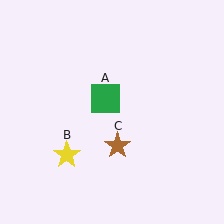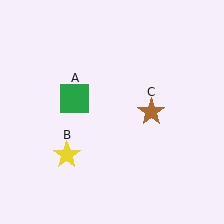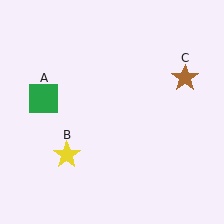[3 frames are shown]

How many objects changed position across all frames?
2 objects changed position: green square (object A), brown star (object C).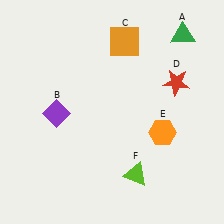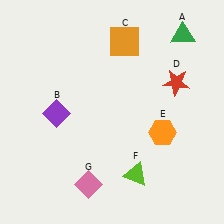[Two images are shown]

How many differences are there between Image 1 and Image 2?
There is 1 difference between the two images.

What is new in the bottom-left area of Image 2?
A pink diamond (G) was added in the bottom-left area of Image 2.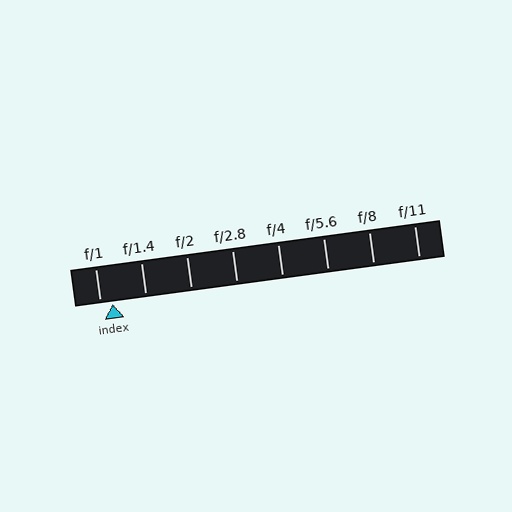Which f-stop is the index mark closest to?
The index mark is closest to f/1.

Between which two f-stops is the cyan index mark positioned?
The index mark is between f/1 and f/1.4.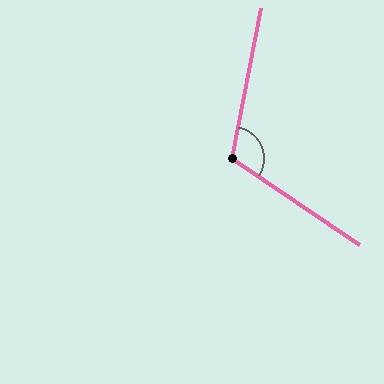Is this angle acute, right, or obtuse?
It is obtuse.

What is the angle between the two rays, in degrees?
Approximately 113 degrees.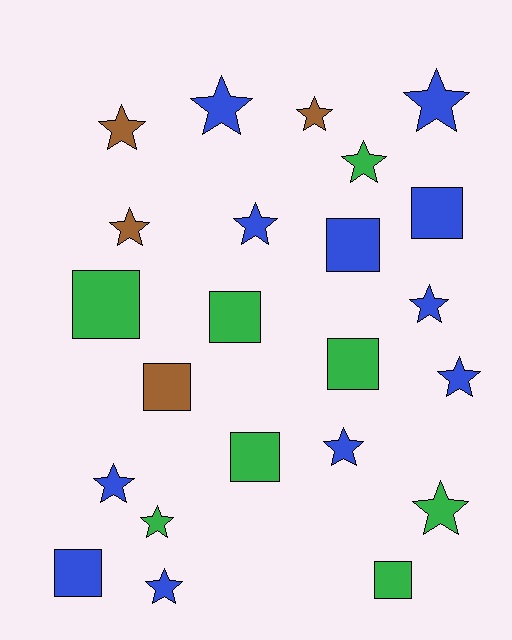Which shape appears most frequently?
Star, with 14 objects.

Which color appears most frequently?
Blue, with 11 objects.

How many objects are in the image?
There are 23 objects.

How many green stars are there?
There are 3 green stars.